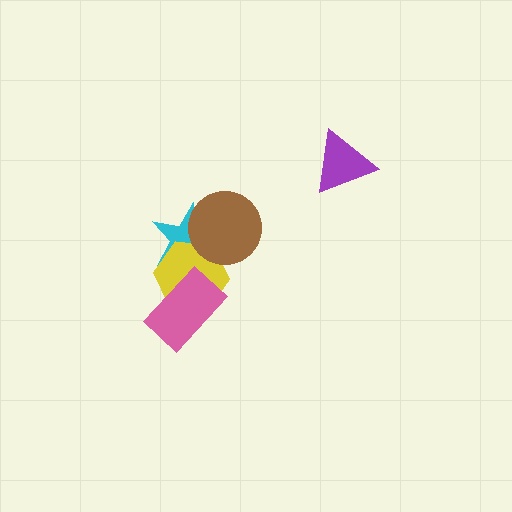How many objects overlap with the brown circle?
2 objects overlap with the brown circle.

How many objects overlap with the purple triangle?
0 objects overlap with the purple triangle.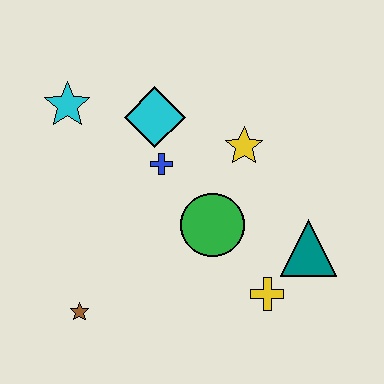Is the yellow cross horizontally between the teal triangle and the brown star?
Yes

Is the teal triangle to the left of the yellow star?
No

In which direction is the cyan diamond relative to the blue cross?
The cyan diamond is above the blue cross.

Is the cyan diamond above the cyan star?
No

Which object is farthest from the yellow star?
The brown star is farthest from the yellow star.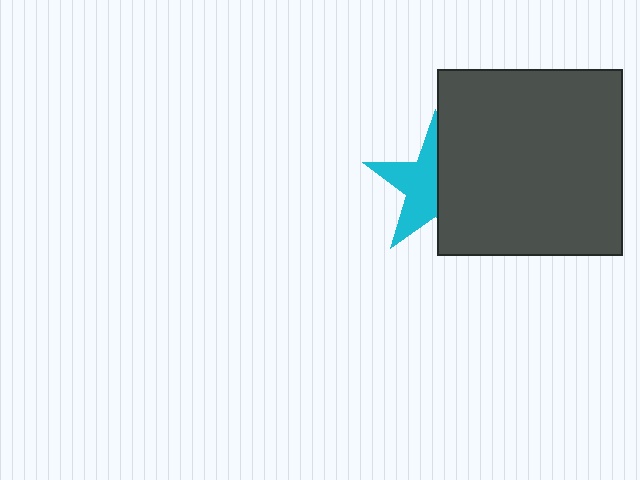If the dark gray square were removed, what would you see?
You would see the complete cyan star.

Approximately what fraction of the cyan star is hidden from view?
Roughly 47% of the cyan star is hidden behind the dark gray square.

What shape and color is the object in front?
The object in front is a dark gray square.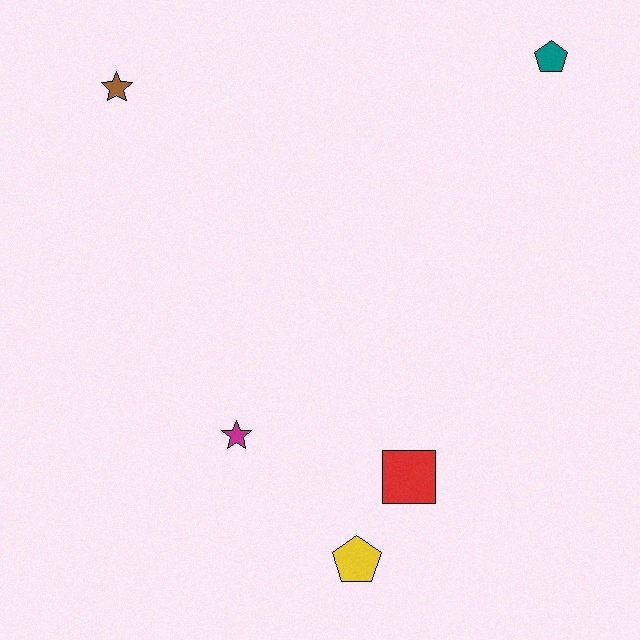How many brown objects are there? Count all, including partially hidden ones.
There is 1 brown object.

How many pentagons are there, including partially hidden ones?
There are 2 pentagons.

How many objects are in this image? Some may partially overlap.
There are 5 objects.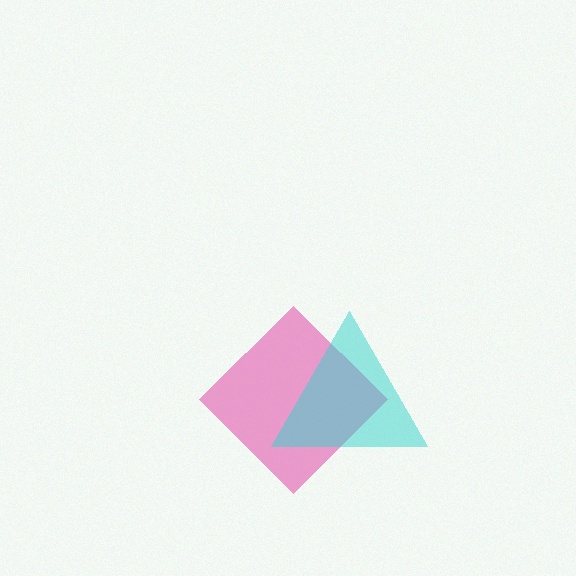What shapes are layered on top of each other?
The layered shapes are: a pink diamond, a cyan triangle.